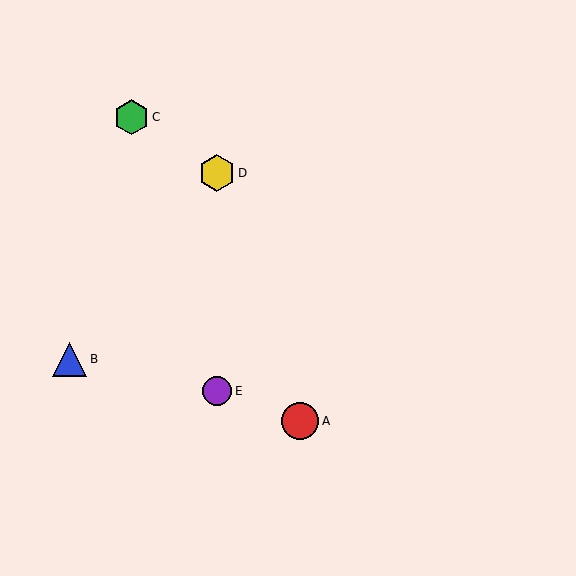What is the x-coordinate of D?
Object D is at x≈217.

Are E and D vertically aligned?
Yes, both are at x≈217.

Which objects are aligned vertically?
Objects D, E are aligned vertically.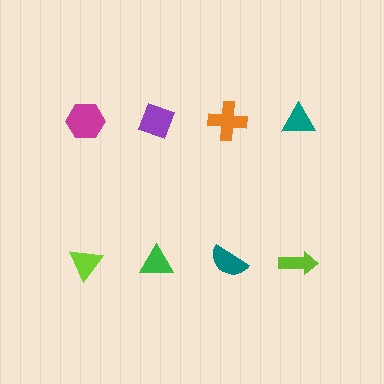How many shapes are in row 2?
4 shapes.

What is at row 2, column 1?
A lime triangle.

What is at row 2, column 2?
A green triangle.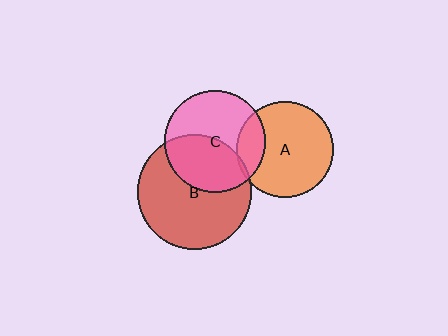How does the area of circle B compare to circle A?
Approximately 1.4 times.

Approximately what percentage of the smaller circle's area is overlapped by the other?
Approximately 5%.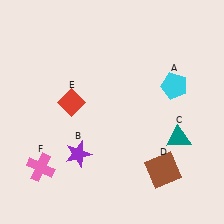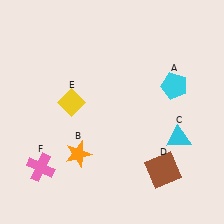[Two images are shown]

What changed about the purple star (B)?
In Image 1, B is purple. In Image 2, it changed to orange.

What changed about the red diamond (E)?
In Image 1, E is red. In Image 2, it changed to yellow.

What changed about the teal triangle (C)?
In Image 1, C is teal. In Image 2, it changed to cyan.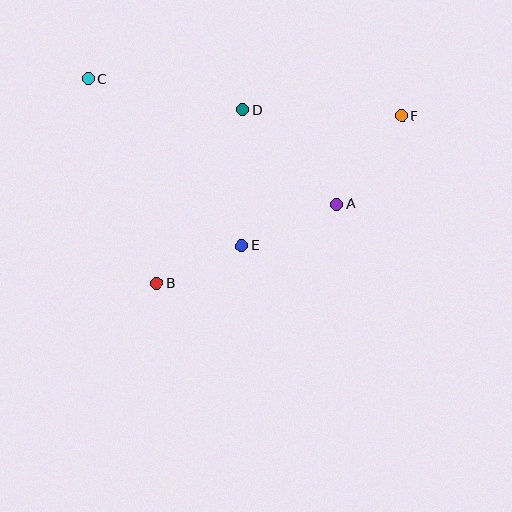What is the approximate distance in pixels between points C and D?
The distance between C and D is approximately 158 pixels.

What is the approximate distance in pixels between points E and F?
The distance between E and F is approximately 206 pixels.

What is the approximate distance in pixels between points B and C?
The distance between B and C is approximately 215 pixels.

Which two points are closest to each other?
Points B and E are closest to each other.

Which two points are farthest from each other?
Points C and F are farthest from each other.